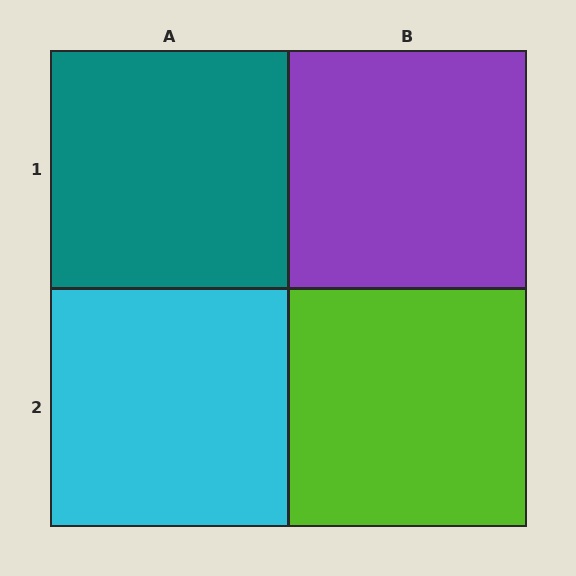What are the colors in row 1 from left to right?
Teal, purple.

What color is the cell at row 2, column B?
Lime.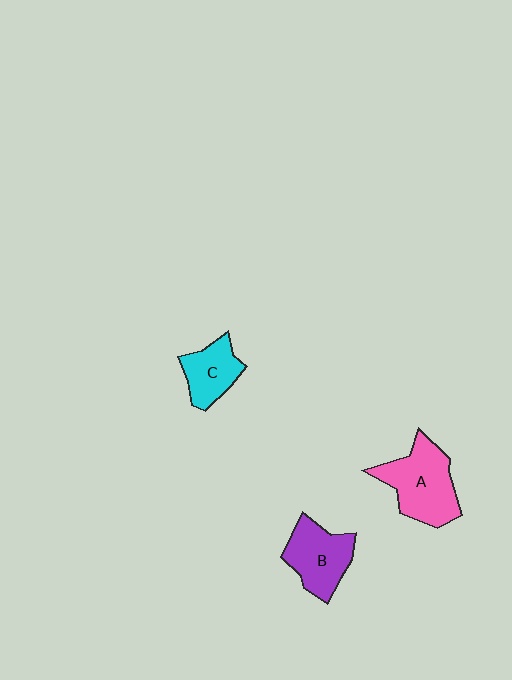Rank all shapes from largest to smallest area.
From largest to smallest: A (pink), B (purple), C (cyan).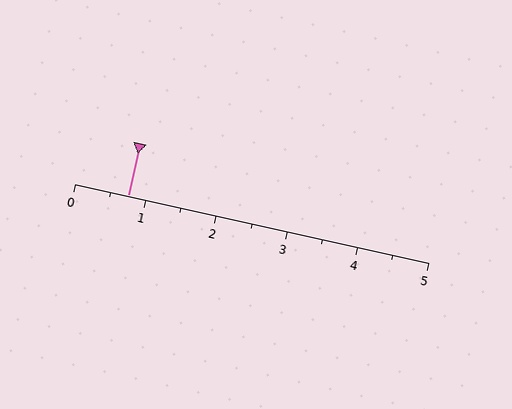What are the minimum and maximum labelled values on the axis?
The axis runs from 0 to 5.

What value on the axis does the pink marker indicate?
The marker indicates approximately 0.8.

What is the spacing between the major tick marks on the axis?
The major ticks are spaced 1 apart.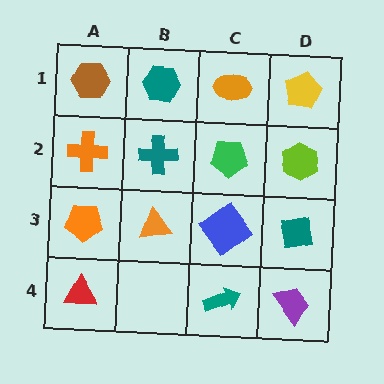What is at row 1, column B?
A teal hexagon.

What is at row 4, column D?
A purple trapezoid.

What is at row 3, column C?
A blue diamond.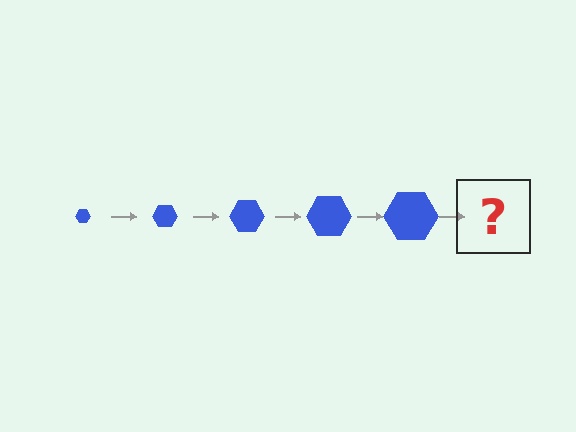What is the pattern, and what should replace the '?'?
The pattern is that the hexagon gets progressively larger each step. The '?' should be a blue hexagon, larger than the previous one.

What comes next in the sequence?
The next element should be a blue hexagon, larger than the previous one.